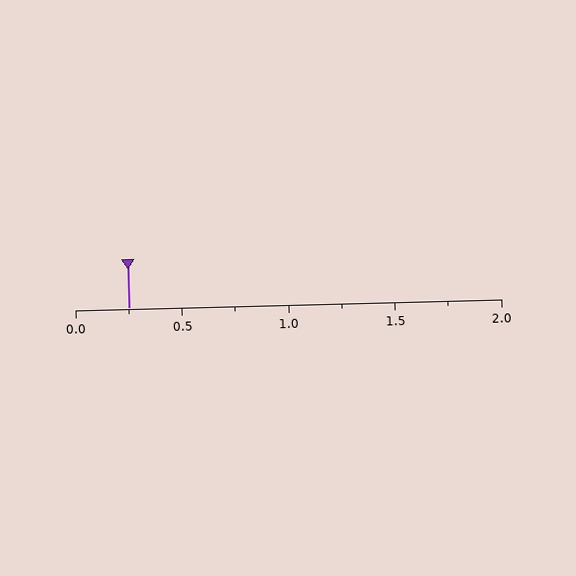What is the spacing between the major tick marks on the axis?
The major ticks are spaced 0.5 apart.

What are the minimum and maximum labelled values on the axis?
The axis runs from 0.0 to 2.0.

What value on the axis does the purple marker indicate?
The marker indicates approximately 0.25.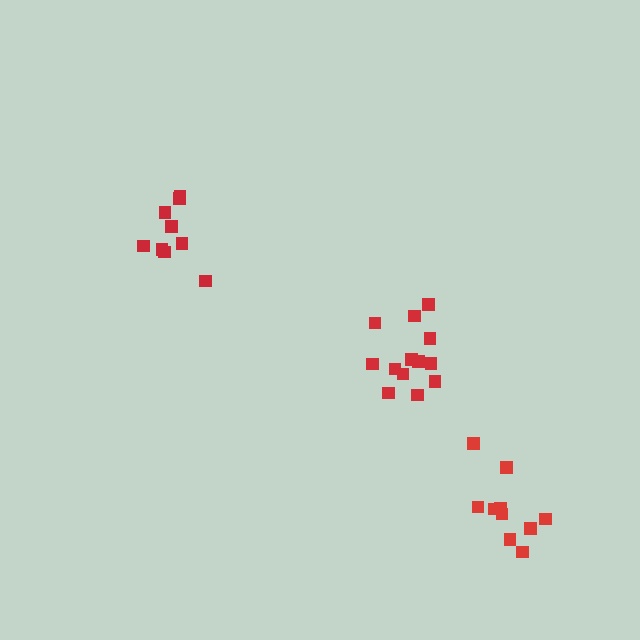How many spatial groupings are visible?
There are 3 spatial groupings.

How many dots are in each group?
Group 1: 9 dots, Group 2: 13 dots, Group 3: 10 dots (32 total).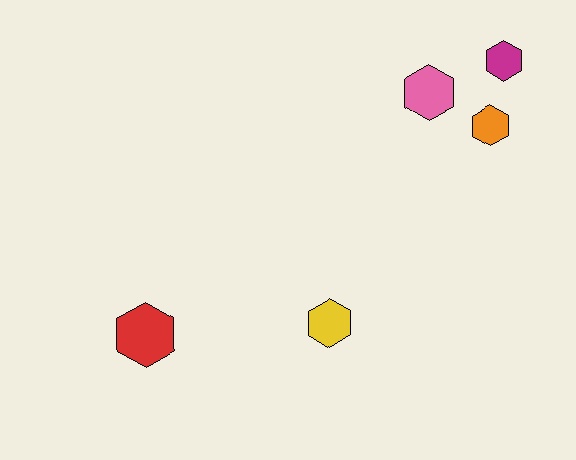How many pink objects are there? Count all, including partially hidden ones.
There is 1 pink object.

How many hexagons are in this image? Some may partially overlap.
There are 5 hexagons.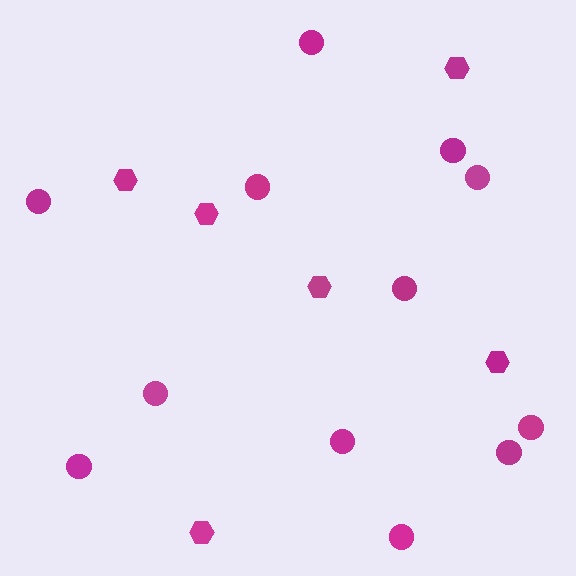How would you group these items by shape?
There are 2 groups: one group of circles (12) and one group of hexagons (6).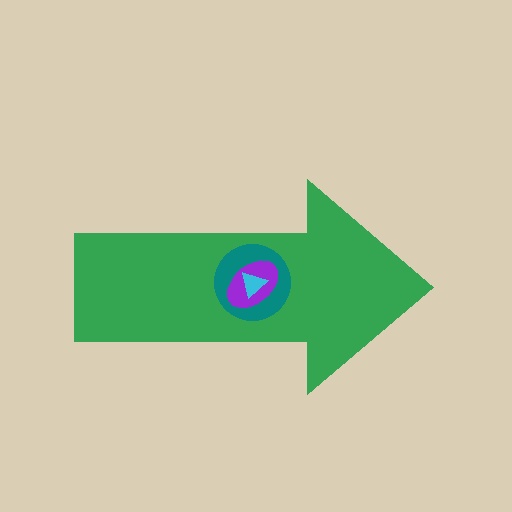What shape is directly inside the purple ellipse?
The cyan triangle.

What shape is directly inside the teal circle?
The purple ellipse.